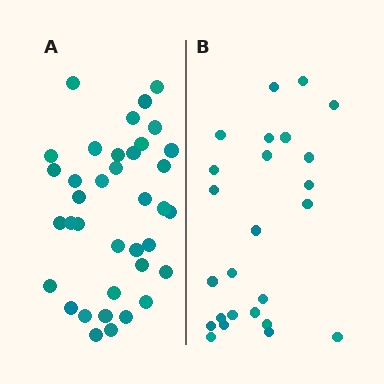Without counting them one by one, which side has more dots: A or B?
Region A (the left region) has more dots.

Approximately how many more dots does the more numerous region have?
Region A has roughly 12 or so more dots than region B.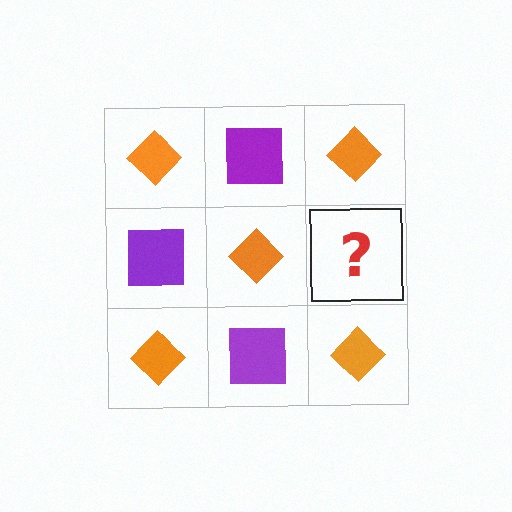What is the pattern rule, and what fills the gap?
The rule is that it alternates orange diamond and purple square in a checkerboard pattern. The gap should be filled with a purple square.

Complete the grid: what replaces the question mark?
The question mark should be replaced with a purple square.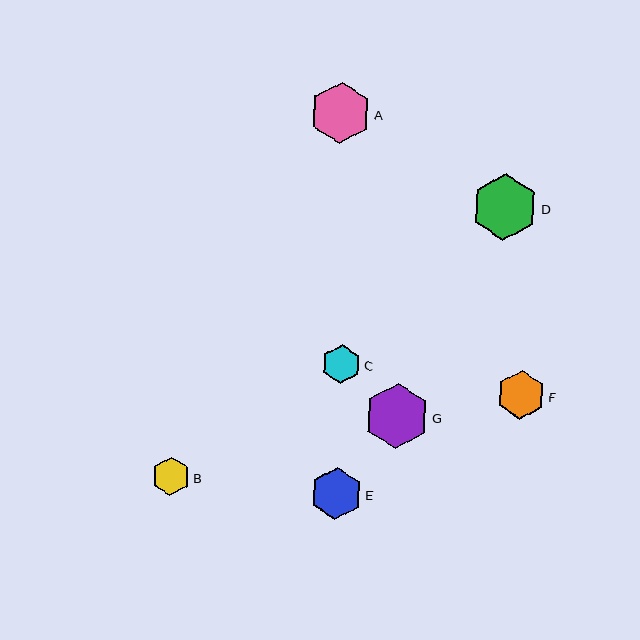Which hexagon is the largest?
Hexagon D is the largest with a size of approximately 66 pixels.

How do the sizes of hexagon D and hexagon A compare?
Hexagon D and hexagon A are approximately the same size.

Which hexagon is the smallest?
Hexagon C is the smallest with a size of approximately 38 pixels.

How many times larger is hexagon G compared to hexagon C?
Hexagon G is approximately 1.7 times the size of hexagon C.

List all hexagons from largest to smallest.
From largest to smallest: D, G, A, E, F, B, C.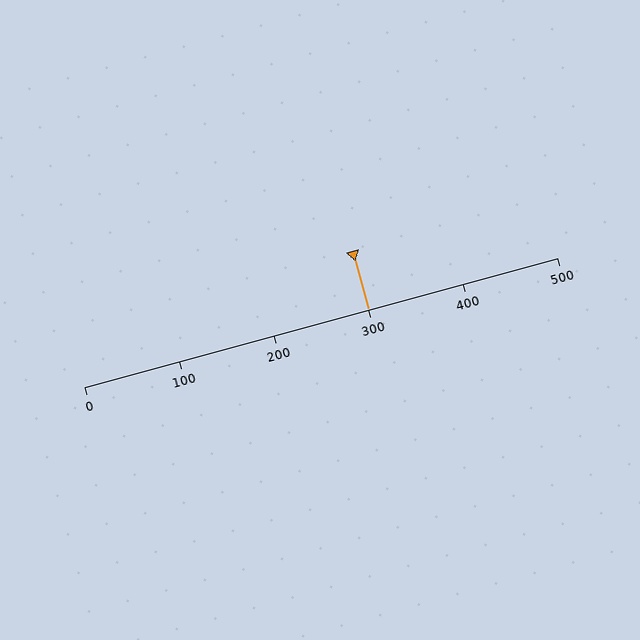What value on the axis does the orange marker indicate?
The marker indicates approximately 300.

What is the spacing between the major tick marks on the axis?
The major ticks are spaced 100 apart.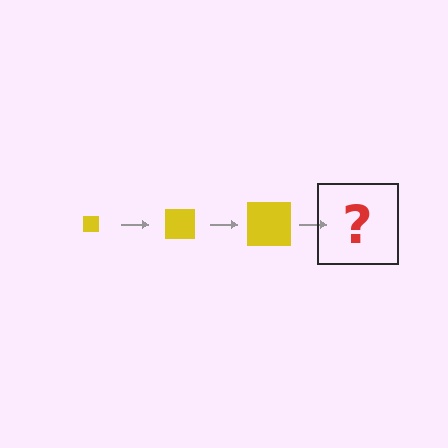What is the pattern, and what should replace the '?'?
The pattern is that the square gets progressively larger each step. The '?' should be a yellow square, larger than the previous one.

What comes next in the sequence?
The next element should be a yellow square, larger than the previous one.